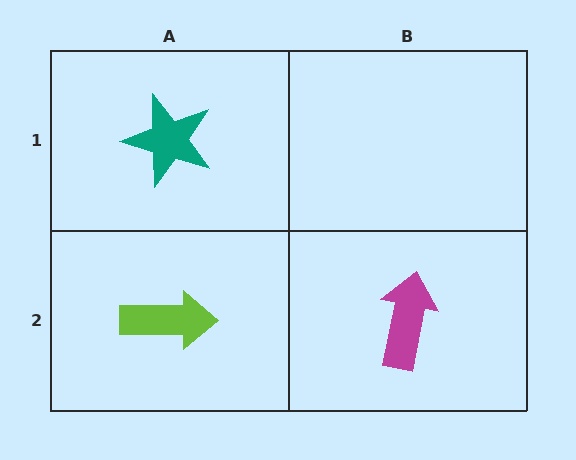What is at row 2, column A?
A lime arrow.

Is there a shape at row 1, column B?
No, that cell is empty.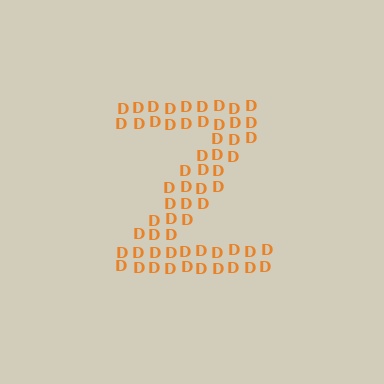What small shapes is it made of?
It is made of small letter D's.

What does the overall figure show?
The overall figure shows the letter Z.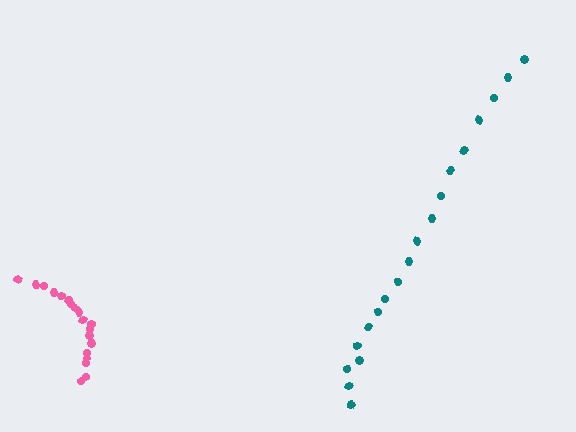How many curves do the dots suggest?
There are 2 distinct paths.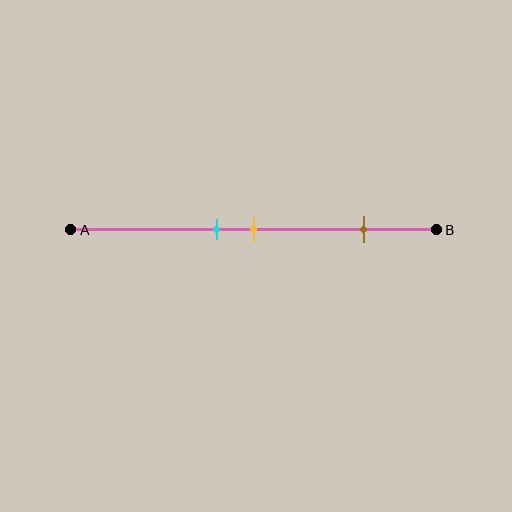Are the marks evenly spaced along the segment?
No, the marks are not evenly spaced.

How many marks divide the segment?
There are 3 marks dividing the segment.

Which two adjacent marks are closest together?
The cyan and yellow marks are the closest adjacent pair.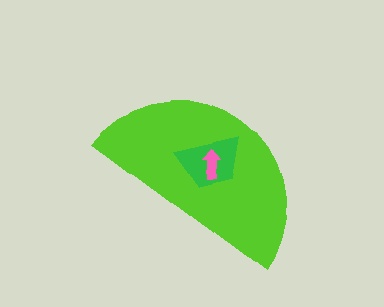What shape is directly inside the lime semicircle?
The green trapezoid.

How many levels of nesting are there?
3.